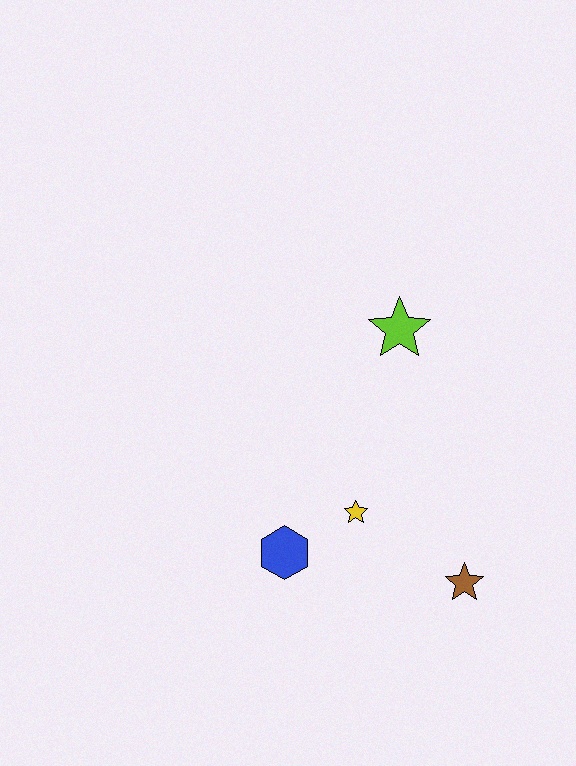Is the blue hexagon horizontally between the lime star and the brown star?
No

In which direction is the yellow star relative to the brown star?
The yellow star is to the left of the brown star.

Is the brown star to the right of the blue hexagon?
Yes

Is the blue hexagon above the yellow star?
No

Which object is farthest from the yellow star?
The lime star is farthest from the yellow star.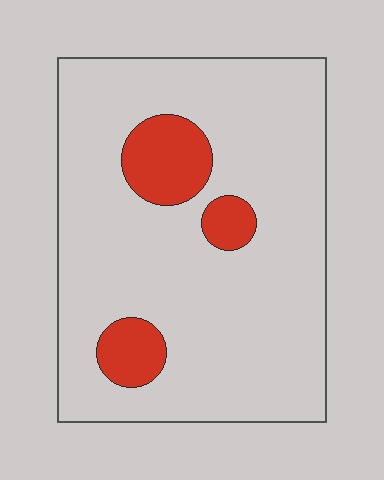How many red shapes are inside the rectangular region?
3.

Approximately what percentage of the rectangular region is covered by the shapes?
Approximately 15%.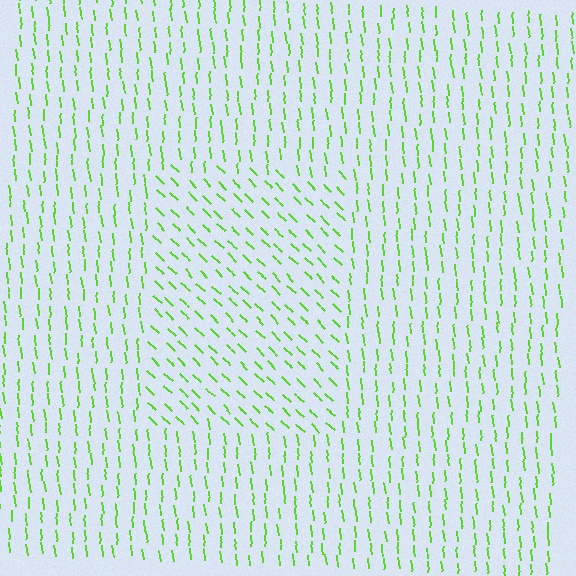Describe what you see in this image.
The image is filled with small lime line segments. A rectangle region in the image has lines oriented differently from the surrounding lines, creating a visible texture boundary.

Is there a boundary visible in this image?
Yes, there is a texture boundary formed by a change in line orientation.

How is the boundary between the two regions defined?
The boundary is defined purely by a change in line orientation (approximately 40 degrees difference). All lines are the same color and thickness.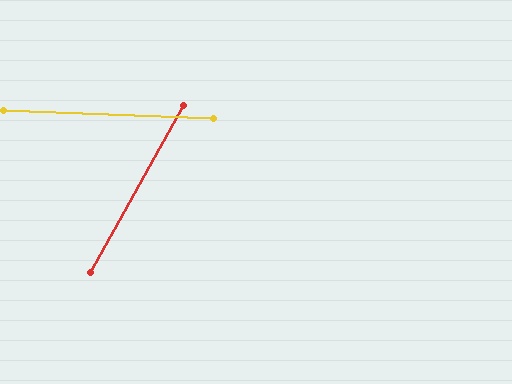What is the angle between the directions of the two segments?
Approximately 63 degrees.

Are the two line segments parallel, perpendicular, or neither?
Neither parallel nor perpendicular — they differ by about 63°.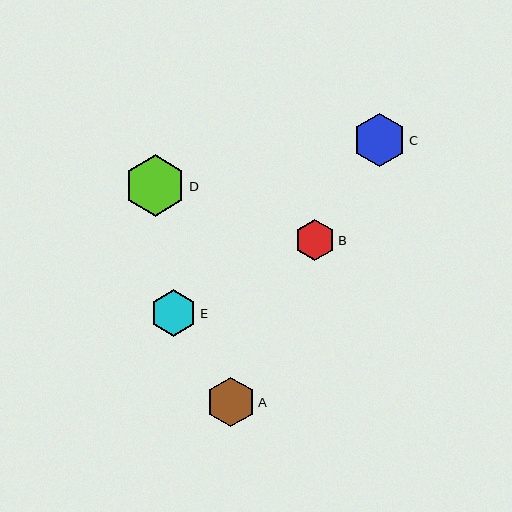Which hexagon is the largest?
Hexagon D is the largest with a size of approximately 61 pixels.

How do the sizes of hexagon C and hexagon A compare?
Hexagon C and hexagon A are approximately the same size.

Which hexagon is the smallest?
Hexagon B is the smallest with a size of approximately 41 pixels.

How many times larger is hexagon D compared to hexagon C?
Hexagon D is approximately 1.1 times the size of hexagon C.